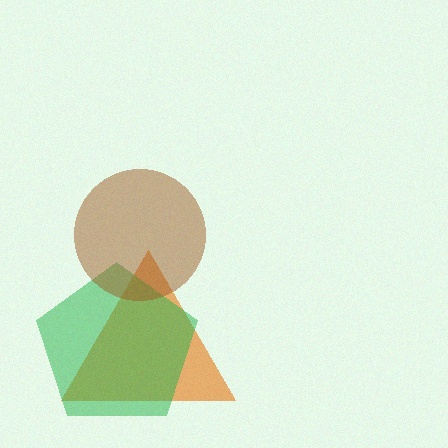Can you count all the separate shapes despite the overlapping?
Yes, there are 3 separate shapes.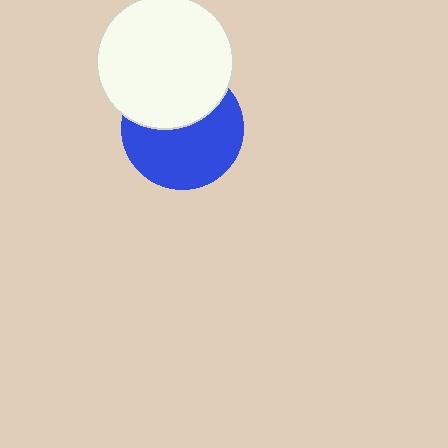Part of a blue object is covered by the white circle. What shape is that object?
It is a circle.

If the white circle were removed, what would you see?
You would see the complete blue circle.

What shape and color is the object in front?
The object in front is a white circle.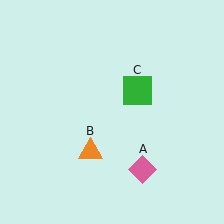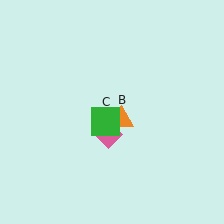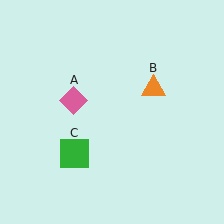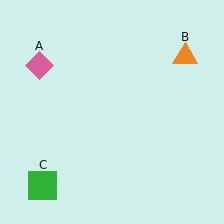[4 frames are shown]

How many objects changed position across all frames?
3 objects changed position: pink diamond (object A), orange triangle (object B), green square (object C).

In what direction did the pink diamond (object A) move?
The pink diamond (object A) moved up and to the left.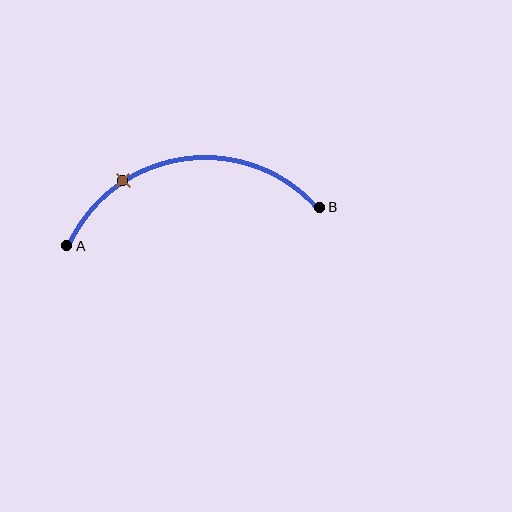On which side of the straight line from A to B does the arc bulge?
The arc bulges above the straight line connecting A and B.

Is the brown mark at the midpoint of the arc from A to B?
No. The brown mark lies on the arc but is closer to endpoint A. The arc midpoint would be at the point on the curve equidistant along the arc from both A and B.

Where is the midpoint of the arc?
The arc midpoint is the point on the curve farthest from the straight line joining A and B. It sits above that line.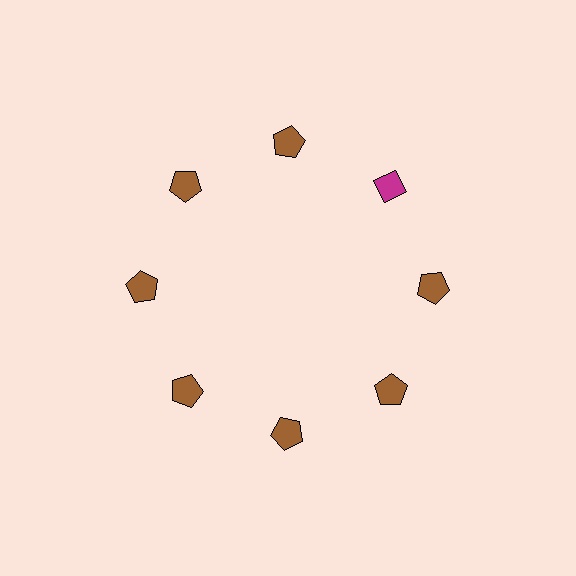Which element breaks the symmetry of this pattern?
The magenta diamond at roughly the 2 o'clock position breaks the symmetry. All other shapes are brown pentagons.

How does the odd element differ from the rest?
It differs in both color (magenta instead of brown) and shape (diamond instead of pentagon).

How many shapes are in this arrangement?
There are 8 shapes arranged in a ring pattern.